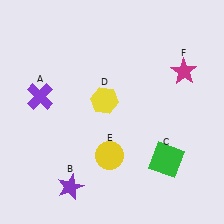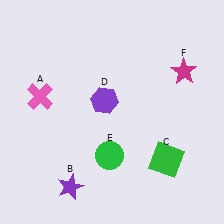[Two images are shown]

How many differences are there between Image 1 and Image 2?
There are 3 differences between the two images.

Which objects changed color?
A changed from purple to pink. D changed from yellow to purple. E changed from yellow to green.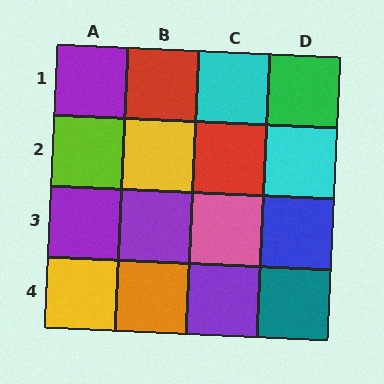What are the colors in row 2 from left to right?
Lime, yellow, red, cyan.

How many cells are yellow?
2 cells are yellow.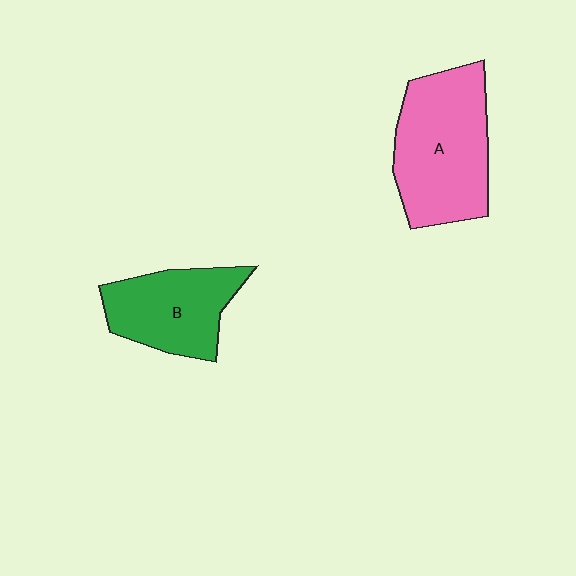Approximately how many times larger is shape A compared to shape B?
Approximately 1.4 times.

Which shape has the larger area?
Shape A (pink).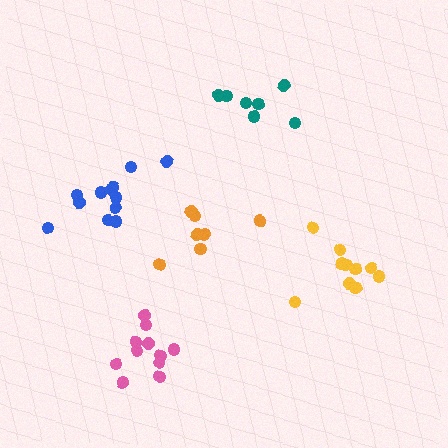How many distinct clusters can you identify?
There are 5 distinct clusters.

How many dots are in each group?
Group 1: 11 dots, Group 2: 7 dots, Group 3: 7 dots, Group 4: 12 dots, Group 5: 10 dots (47 total).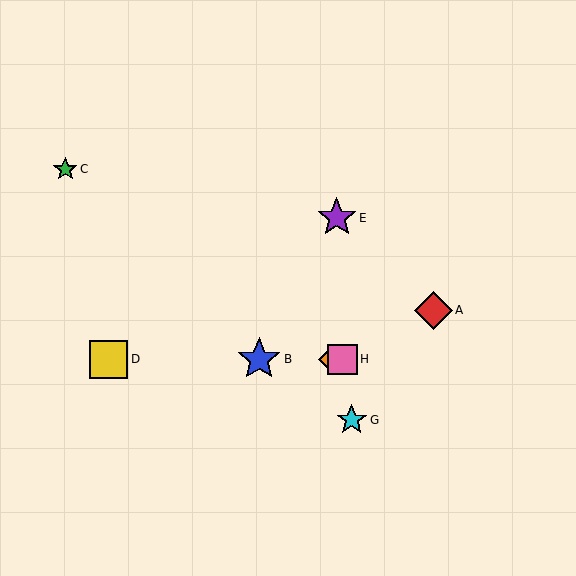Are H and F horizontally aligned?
Yes, both are at y≈359.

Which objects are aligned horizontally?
Objects B, D, F, H are aligned horizontally.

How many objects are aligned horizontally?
4 objects (B, D, F, H) are aligned horizontally.